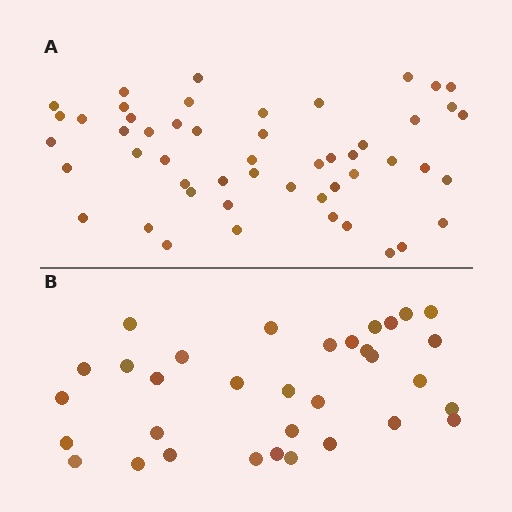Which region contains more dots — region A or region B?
Region A (the top region) has more dots.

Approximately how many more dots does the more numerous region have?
Region A has approximately 20 more dots than region B.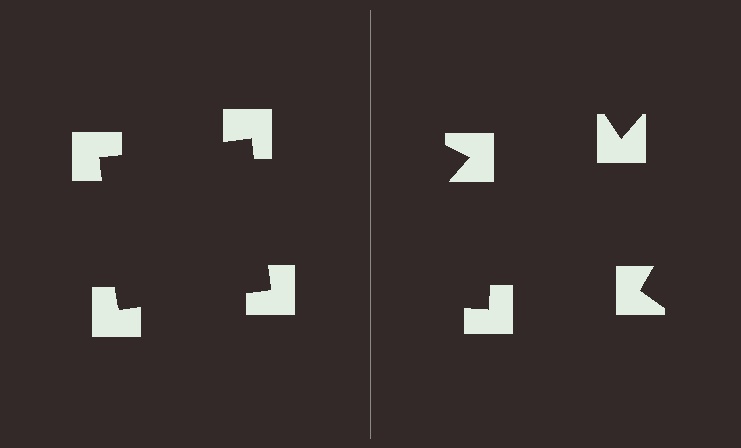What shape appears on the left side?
An illusory square.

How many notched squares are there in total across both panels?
8 — 4 on each side.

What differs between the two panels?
The notched squares are positioned identically on both sides; only the wedge orientations differ. On the left they align to a square; on the right they are misaligned.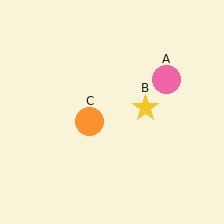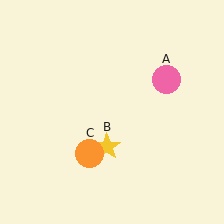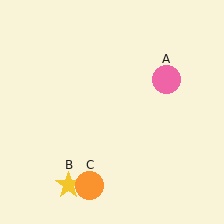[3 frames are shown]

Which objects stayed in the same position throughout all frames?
Pink circle (object A) remained stationary.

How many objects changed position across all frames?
2 objects changed position: yellow star (object B), orange circle (object C).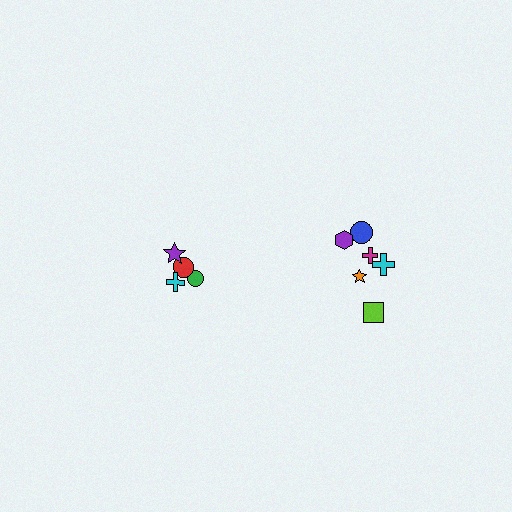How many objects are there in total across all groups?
There are 10 objects.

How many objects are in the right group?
There are 6 objects.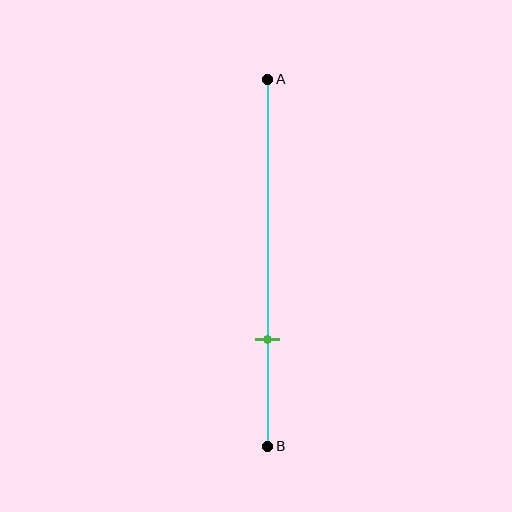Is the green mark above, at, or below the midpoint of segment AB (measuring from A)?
The green mark is below the midpoint of segment AB.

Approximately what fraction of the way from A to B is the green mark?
The green mark is approximately 70% of the way from A to B.